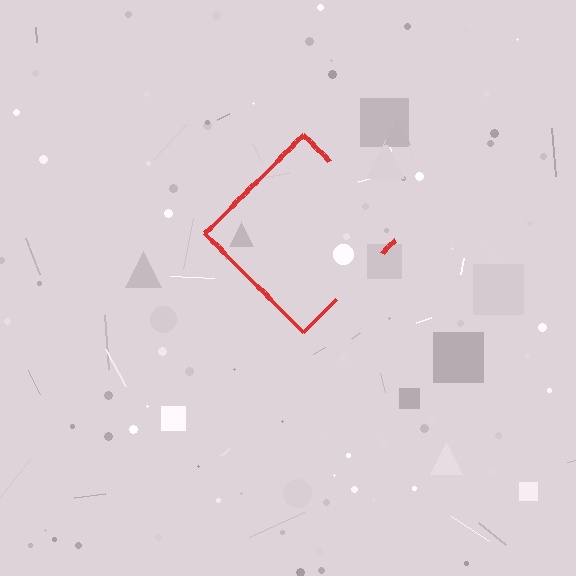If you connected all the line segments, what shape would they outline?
They would outline a diamond.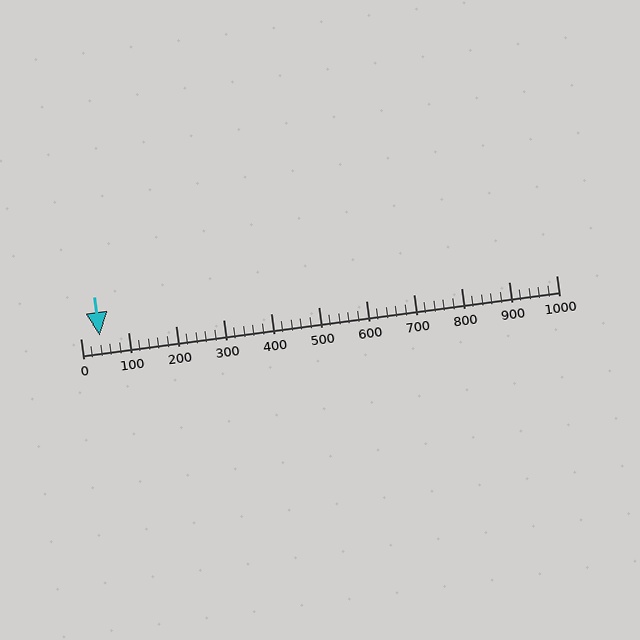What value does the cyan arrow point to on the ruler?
The cyan arrow points to approximately 40.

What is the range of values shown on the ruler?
The ruler shows values from 0 to 1000.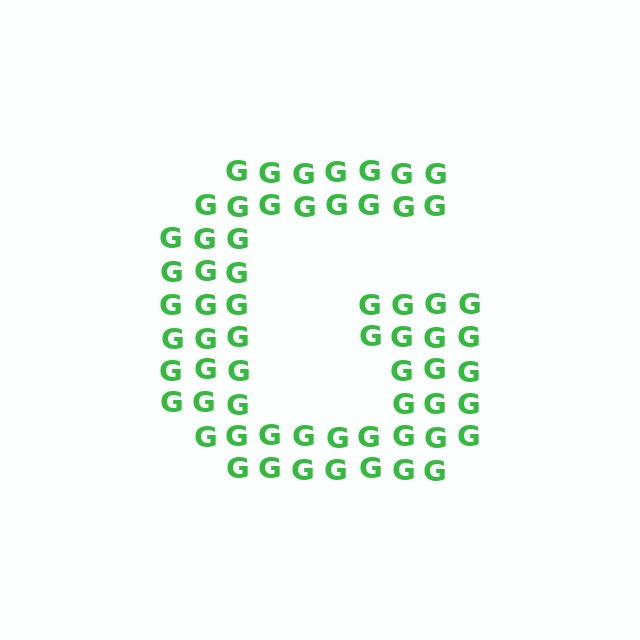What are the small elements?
The small elements are letter G's.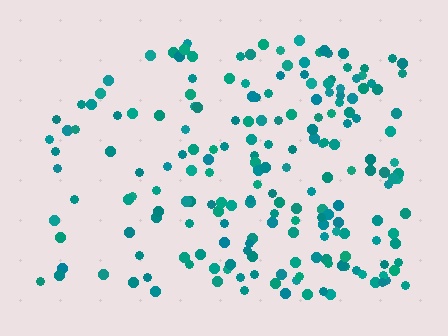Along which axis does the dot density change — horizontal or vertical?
Horizontal.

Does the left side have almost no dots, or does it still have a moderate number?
Still a moderate number, just noticeably fewer than the right.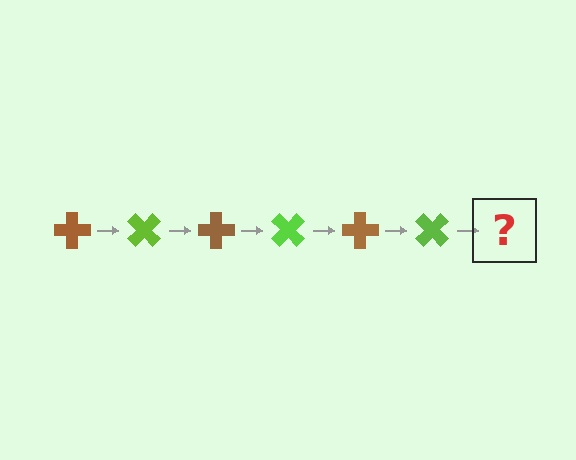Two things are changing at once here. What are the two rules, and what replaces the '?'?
The two rules are that it rotates 45 degrees each step and the color cycles through brown and lime. The '?' should be a brown cross, rotated 270 degrees from the start.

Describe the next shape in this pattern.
It should be a brown cross, rotated 270 degrees from the start.